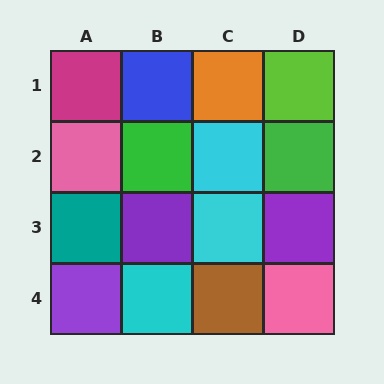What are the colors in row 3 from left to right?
Teal, purple, cyan, purple.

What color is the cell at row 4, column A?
Purple.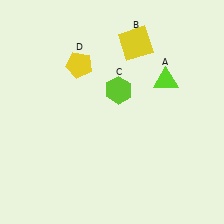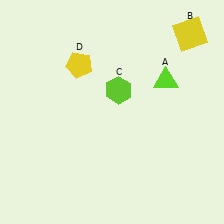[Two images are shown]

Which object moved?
The yellow square (B) moved right.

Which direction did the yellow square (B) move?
The yellow square (B) moved right.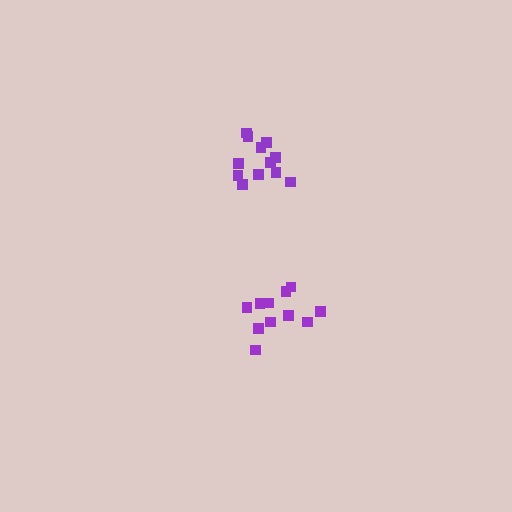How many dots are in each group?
Group 1: 12 dots, Group 2: 11 dots (23 total).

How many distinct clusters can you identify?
There are 2 distinct clusters.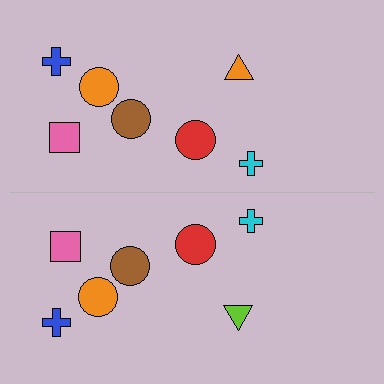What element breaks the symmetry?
The lime triangle on the bottom side breaks the symmetry — its mirror counterpart is orange.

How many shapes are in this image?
There are 14 shapes in this image.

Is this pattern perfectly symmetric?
No, the pattern is not perfectly symmetric. The lime triangle on the bottom side breaks the symmetry — its mirror counterpart is orange.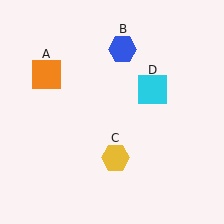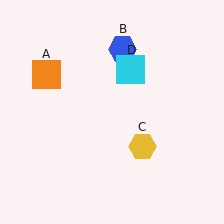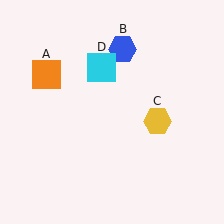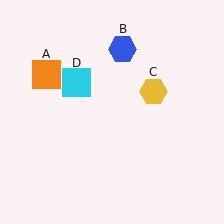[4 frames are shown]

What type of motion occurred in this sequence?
The yellow hexagon (object C), cyan square (object D) rotated counterclockwise around the center of the scene.